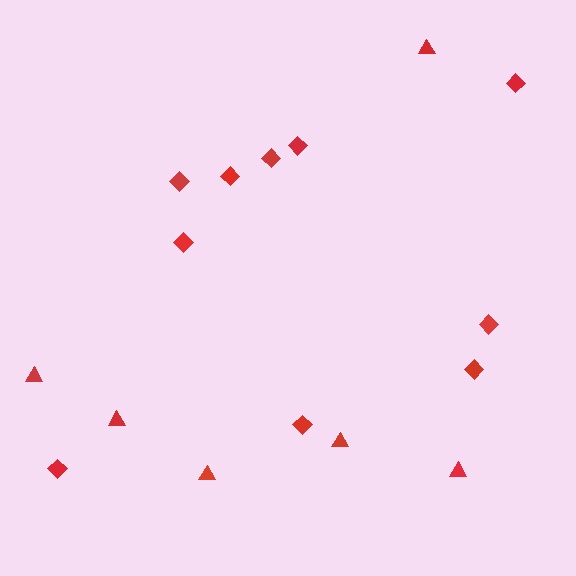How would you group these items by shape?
There are 2 groups: one group of triangles (6) and one group of diamonds (10).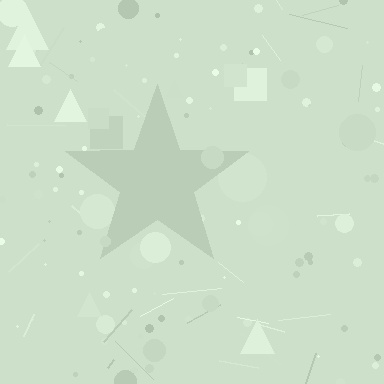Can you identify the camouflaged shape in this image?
The camouflaged shape is a star.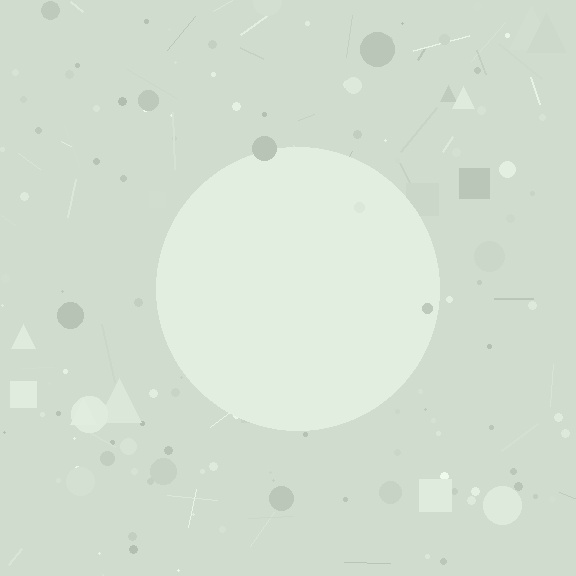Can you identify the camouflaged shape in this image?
The camouflaged shape is a circle.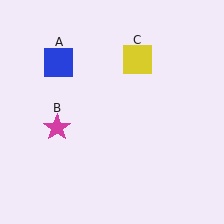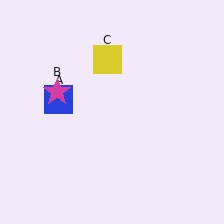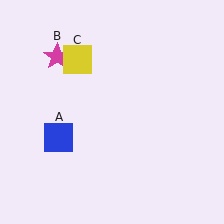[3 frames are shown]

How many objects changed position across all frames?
3 objects changed position: blue square (object A), magenta star (object B), yellow square (object C).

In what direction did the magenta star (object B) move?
The magenta star (object B) moved up.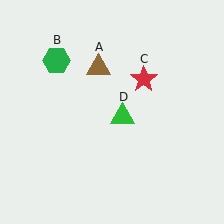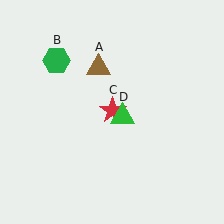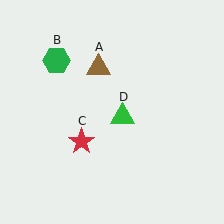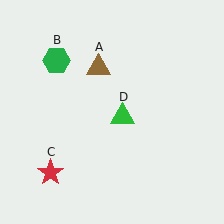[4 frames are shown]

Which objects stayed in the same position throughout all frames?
Brown triangle (object A) and green hexagon (object B) and green triangle (object D) remained stationary.